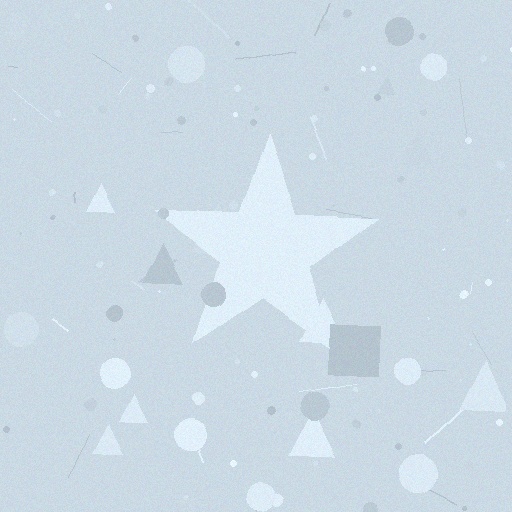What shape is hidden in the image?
A star is hidden in the image.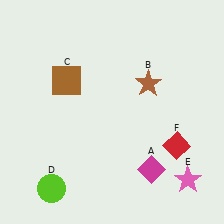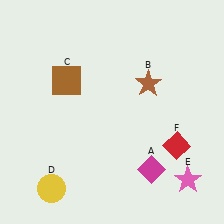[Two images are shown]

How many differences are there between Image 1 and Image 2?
There is 1 difference between the two images.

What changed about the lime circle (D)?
In Image 1, D is lime. In Image 2, it changed to yellow.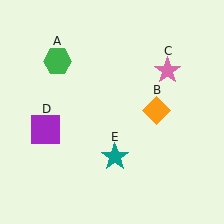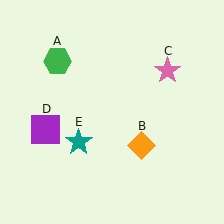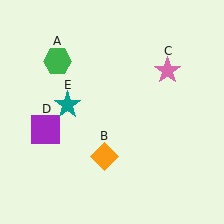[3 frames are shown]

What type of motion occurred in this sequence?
The orange diamond (object B), teal star (object E) rotated clockwise around the center of the scene.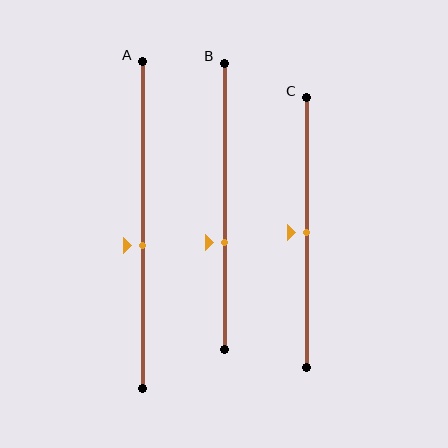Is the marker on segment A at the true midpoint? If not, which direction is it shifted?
No, the marker on segment A is shifted downward by about 6% of the segment length.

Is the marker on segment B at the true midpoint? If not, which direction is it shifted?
No, the marker on segment B is shifted downward by about 13% of the segment length.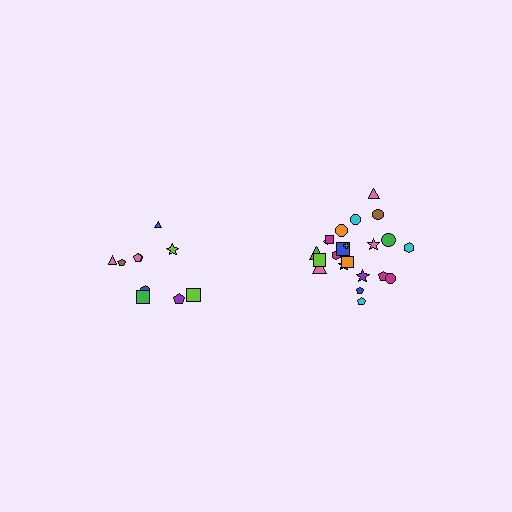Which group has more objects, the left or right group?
The right group.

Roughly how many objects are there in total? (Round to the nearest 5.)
Roughly 30 objects in total.